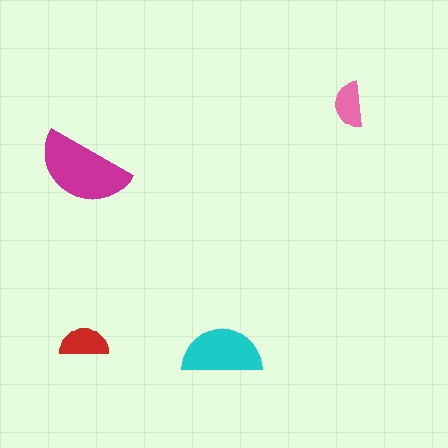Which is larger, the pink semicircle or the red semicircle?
The red one.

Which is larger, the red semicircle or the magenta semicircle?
The magenta one.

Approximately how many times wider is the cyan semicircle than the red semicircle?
About 1.5 times wider.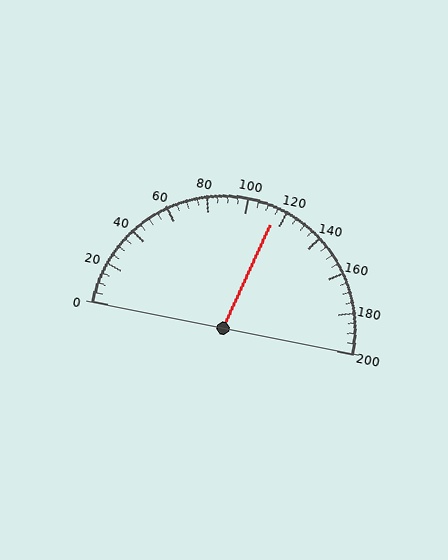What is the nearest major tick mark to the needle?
The nearest major tick mark is 120.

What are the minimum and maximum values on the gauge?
The gauge ranges from 0 to 200.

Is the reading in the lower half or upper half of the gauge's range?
The reading is in the upper half of the range (0 to 200).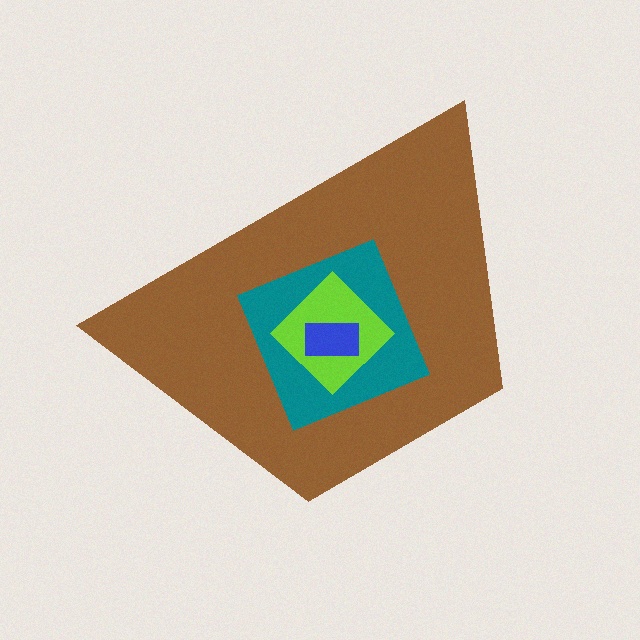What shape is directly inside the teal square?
The lime diamond.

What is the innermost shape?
The blue rectangle.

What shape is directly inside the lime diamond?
The blue rectangle.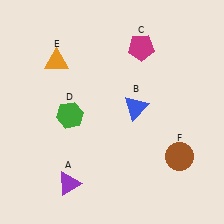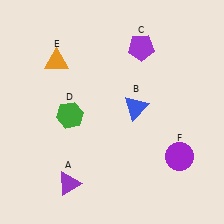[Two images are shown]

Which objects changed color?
C changed from magenta to purple. F changed from brown to purple.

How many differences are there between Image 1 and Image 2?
There are 2 differences between the two images.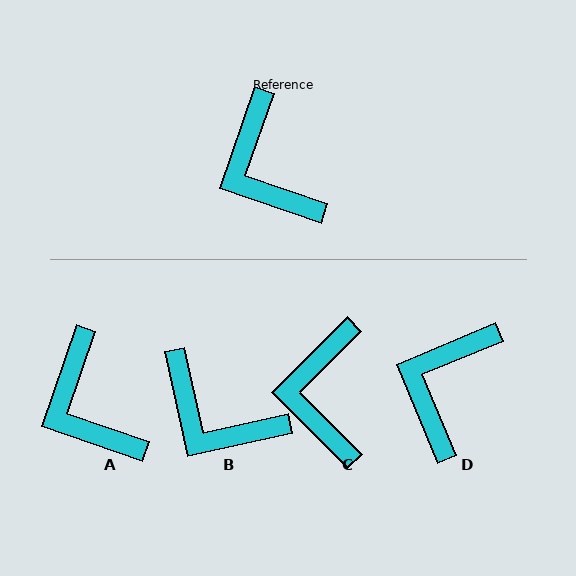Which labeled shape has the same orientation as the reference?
A.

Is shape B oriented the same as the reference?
No, it is off by about 31 degrees.